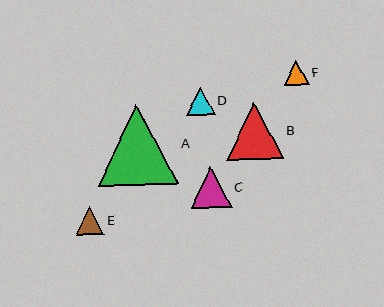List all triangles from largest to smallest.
From largest to smallest: A, B, C, D, E, F.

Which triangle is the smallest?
Triangle F is the smallest with a size of approximately 25 pixels.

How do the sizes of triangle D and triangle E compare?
Triangle D and triangle E are approximately the same size.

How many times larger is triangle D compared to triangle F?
Triangle D is approximately 1.1 times the size of triangle F.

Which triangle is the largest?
Triangle A is the largest with a size of approximately 81 pixels.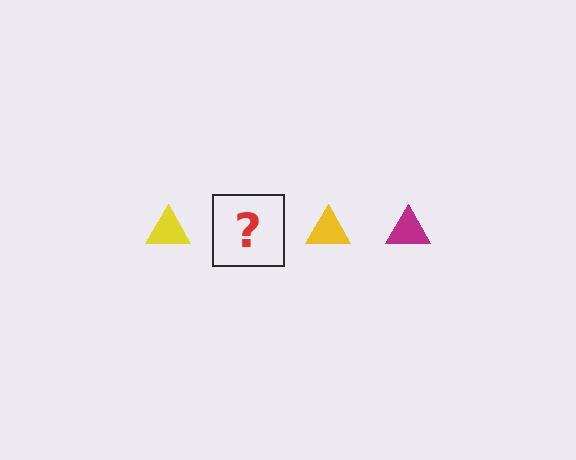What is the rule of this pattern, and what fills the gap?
The rule is that the pattern cycles through yellow, magenta triangles. The gap should be filled with a magenta triangle.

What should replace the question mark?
The question mark should be replaced with a magenta triangle.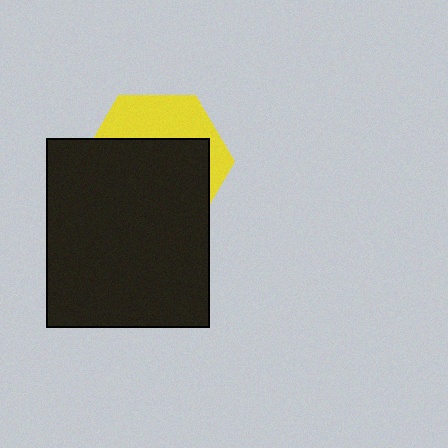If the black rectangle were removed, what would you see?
You would see the complete yellow hexagon.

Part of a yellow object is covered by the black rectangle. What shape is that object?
It is a hexagon.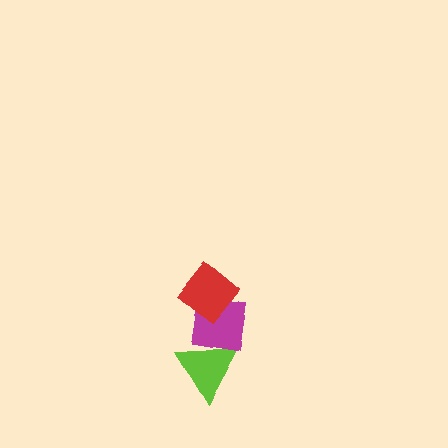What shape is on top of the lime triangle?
The magenta square is on top of the lime triangle.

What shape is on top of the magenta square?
The red diamond is on top of the magenta square.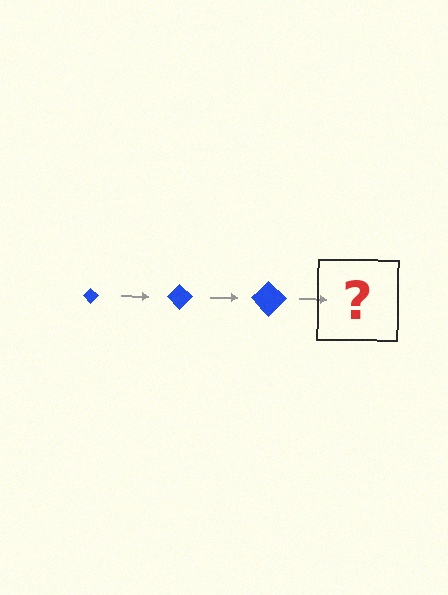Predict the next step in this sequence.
The next step is a blue diamond, larger than the previous one.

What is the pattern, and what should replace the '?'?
The pattern is that the diamond gets progressively larger each step. The '?' should be a blue diamond, larger than the previous one.